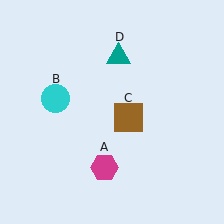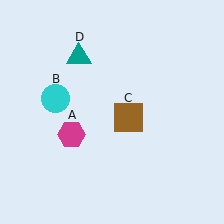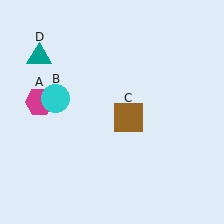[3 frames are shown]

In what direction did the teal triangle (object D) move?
The teal triangle (object D) moved left.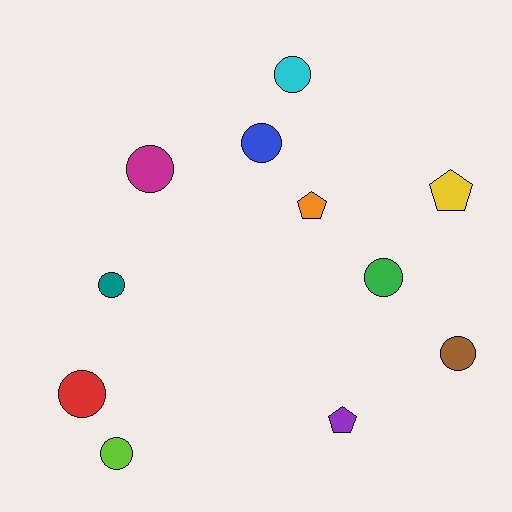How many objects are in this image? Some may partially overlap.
There are 11 objects.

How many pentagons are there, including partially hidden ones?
There are 3 pentagons.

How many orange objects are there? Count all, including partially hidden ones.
There is 1 orange object.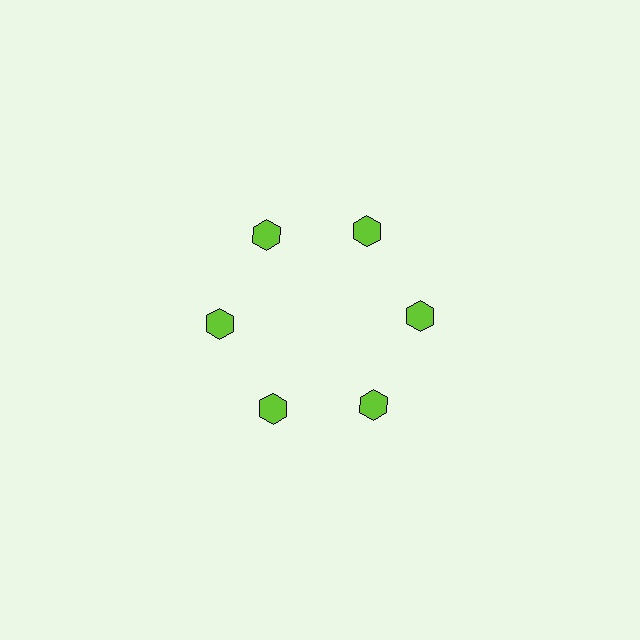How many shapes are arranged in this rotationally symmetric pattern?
There are 6 shapes, arranged in 6 groups of 1.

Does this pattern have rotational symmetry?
Yes, this pattern has 6-fold rotational symmetry. It looks the same after rotating 60 degrees around the center.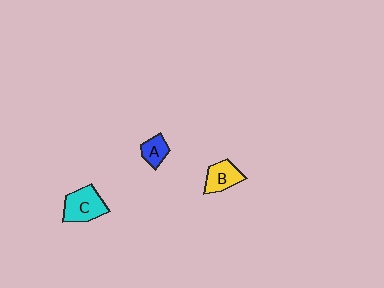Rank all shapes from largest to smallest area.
From largest to smallest: C (cyan), B (yellow), A (blue).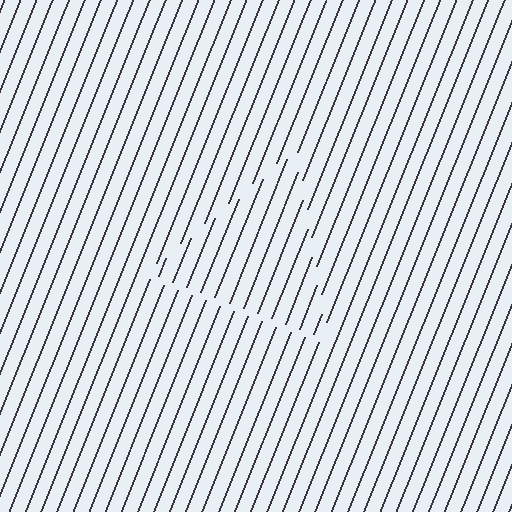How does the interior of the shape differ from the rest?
The interior of the shape contains the same grating, shifted by half a period — the contour is defined by the phase discontinuity where line-ends from the inner and outer gratings abut.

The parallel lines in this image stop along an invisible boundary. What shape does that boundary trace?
An illusory triangle. The interior of the shape contains the same grating, shifted by half a period — the contour is defined by the phase discontinuity where line-ends from the inner and outer gratings abut.